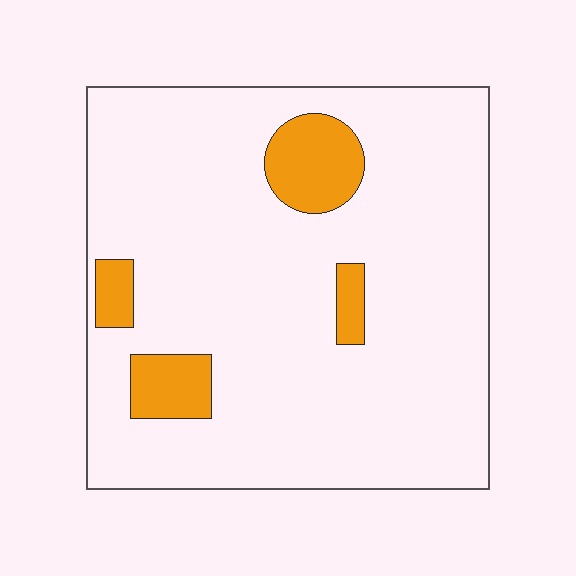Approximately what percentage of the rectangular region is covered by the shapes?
Approximately 10%.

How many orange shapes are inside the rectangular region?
4.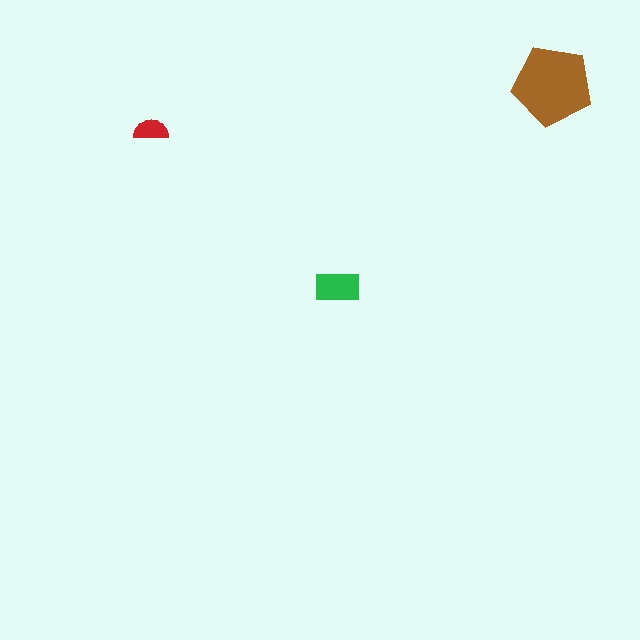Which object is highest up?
The brown pentagon is topmost.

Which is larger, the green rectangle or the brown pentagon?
The brown pentagon.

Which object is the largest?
The brown pentagon.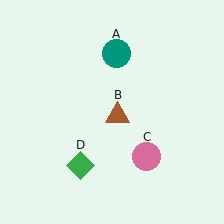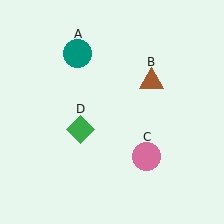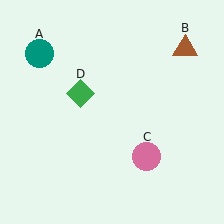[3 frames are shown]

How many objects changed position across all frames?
3 objects changed position: teal circle (object A), brown triangle (object B), green diamond (object D).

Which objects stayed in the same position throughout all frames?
Pink circle (object C) remained stationary.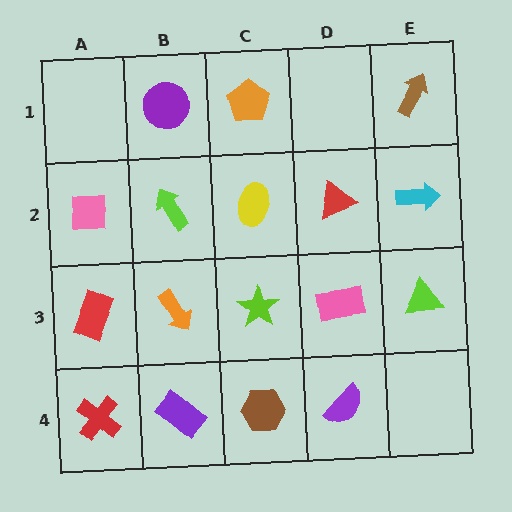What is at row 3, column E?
A lime triangle.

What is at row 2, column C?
A yellow ellipse.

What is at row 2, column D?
A red triangle.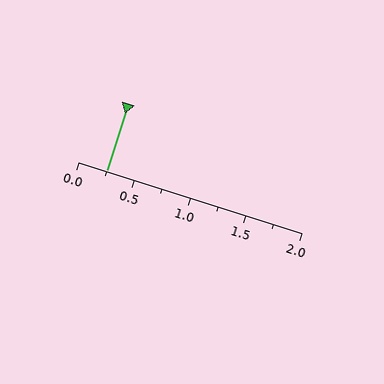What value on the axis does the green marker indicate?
The marker indicates approximately 0.25.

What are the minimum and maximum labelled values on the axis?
The axis runs from 0.0 to 2.0.